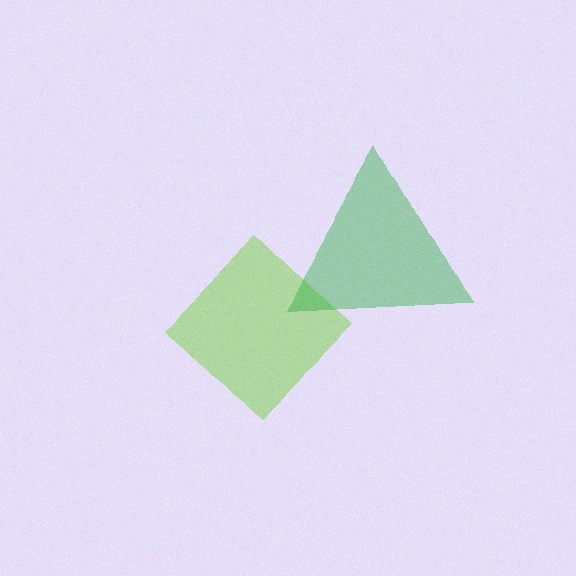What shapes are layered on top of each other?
The layered shapes are: a lime diamond, a green triangle.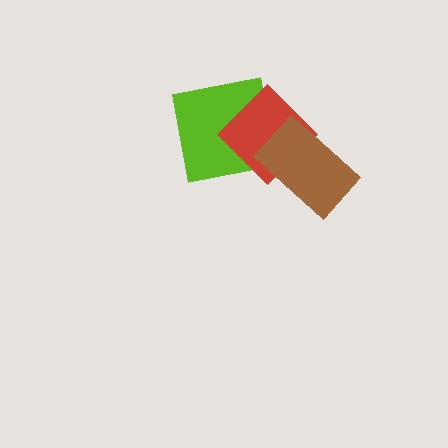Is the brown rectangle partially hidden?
No, no other shape covers it.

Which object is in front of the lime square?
The red diamond is in front of the lime square.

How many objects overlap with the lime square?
1 object overlaps with the lime square.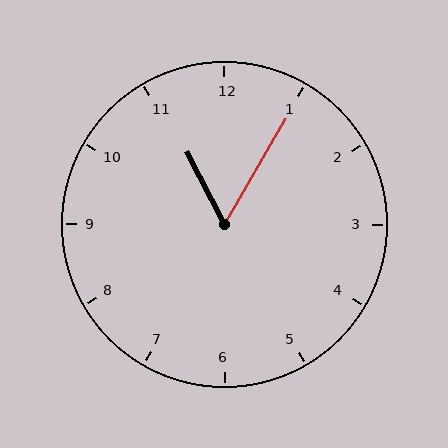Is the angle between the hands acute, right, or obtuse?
It is acute.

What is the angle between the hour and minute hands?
Approximately 58 degrees.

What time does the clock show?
11:05.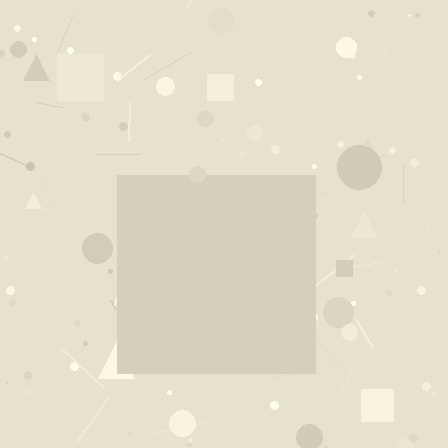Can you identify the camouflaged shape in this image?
The camouflaged shape is a square.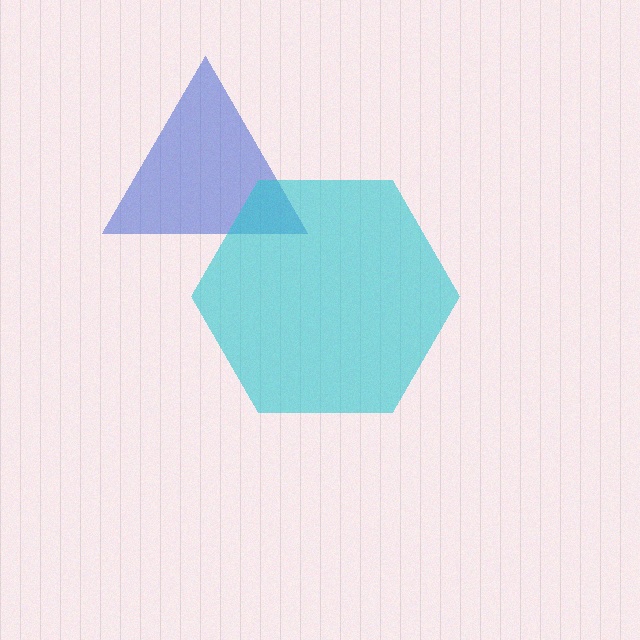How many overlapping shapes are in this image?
There are 2 overlapping shapes in the image.